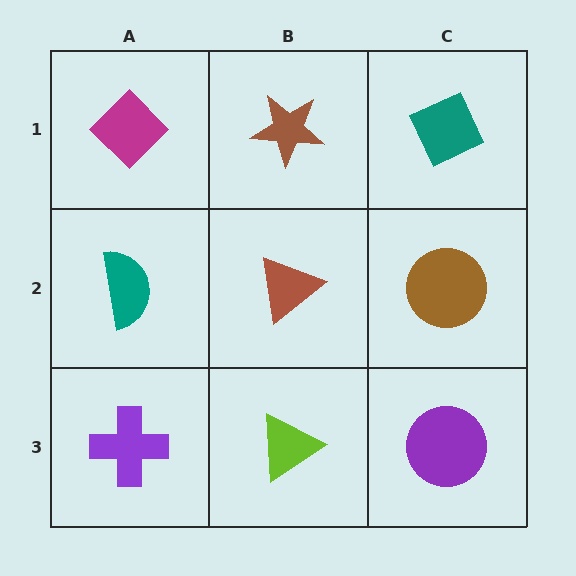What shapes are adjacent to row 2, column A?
A magenta diamond (row 1, column A), a purple cross (row 3, column A), a brown triangle (row 2, column B).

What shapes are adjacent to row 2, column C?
A teal diamond (row 1, column C), a purple circle (row 3, column C), a brown triangle (row 2, column B).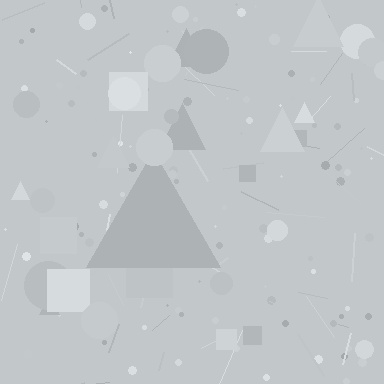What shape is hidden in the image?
A triangle is hidden in the image.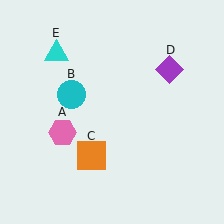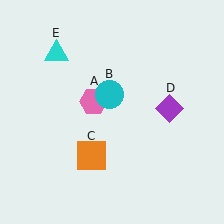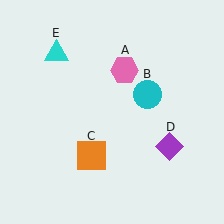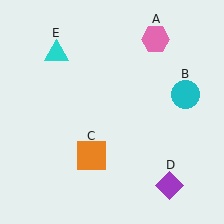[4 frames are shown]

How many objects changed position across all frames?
3 objects changed position: pink hexagon (object A), cyan circle (object B), purple diamond (object D).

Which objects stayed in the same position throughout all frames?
Orange square (object C) and cyan triangle (object E) remained stationary.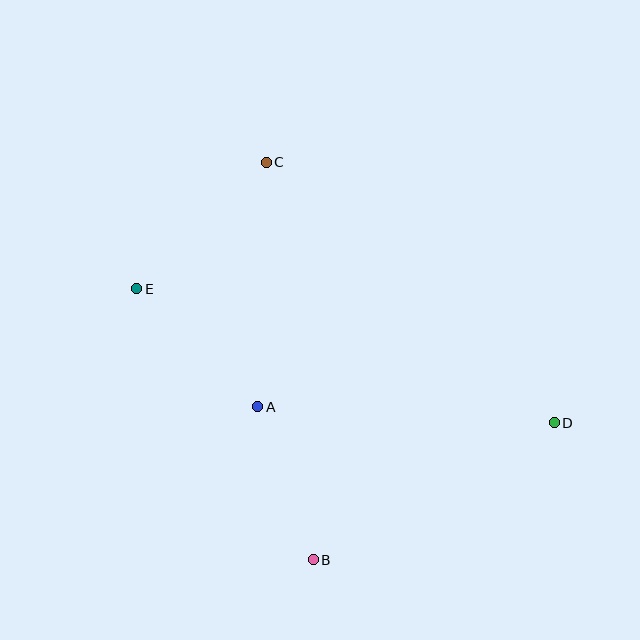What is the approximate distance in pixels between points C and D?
The distance between C and D is approximately 389 pixels.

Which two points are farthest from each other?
Points D and E are farthest from each other.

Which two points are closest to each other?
Points A and B are closest to each other.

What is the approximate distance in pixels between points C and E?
The distance between C and E is approximately 181 pixels.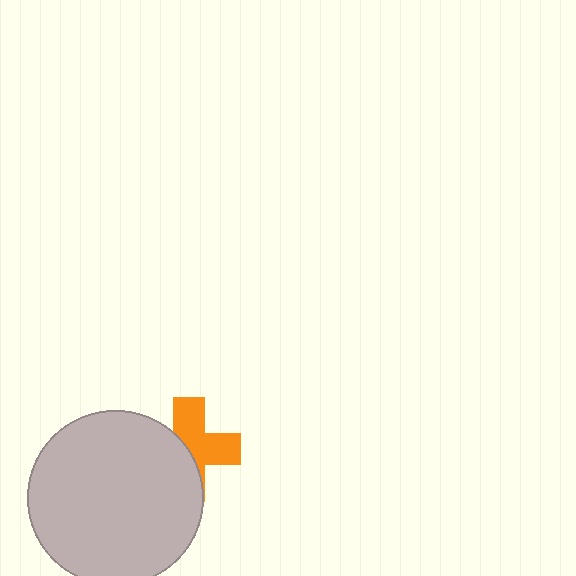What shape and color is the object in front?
The object in front is a light gray circle.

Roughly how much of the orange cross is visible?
About half of it is visible (roughly 52%).